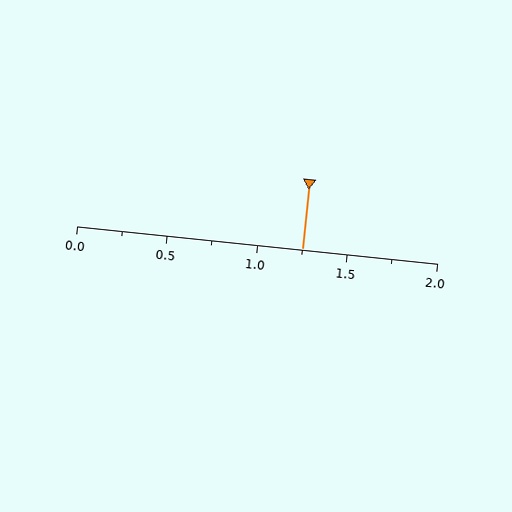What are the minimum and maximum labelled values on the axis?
The axis runs from 0.0 to 2.0.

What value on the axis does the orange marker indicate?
The marker indicates approximately 1.25.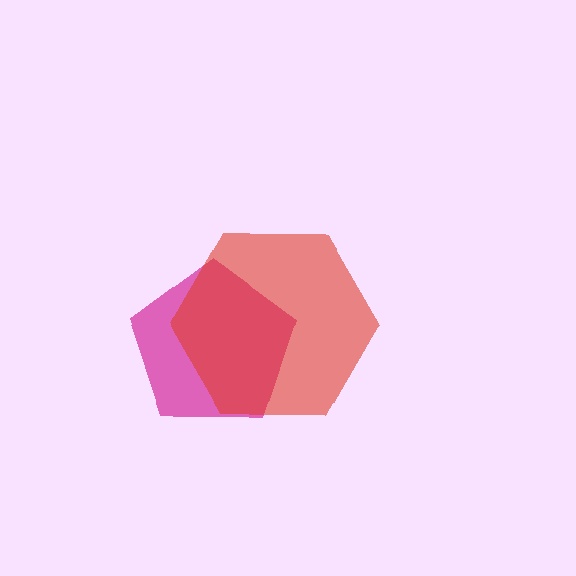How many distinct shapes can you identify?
There are 2 distinct shapes: a magenta pentagon, a red hexagon.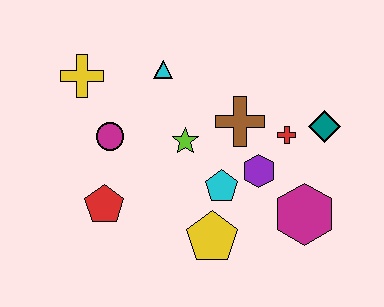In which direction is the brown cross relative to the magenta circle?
The brown cross is to the right of the magenta circle.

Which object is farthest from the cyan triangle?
The magenta hexagon is farthest from the cyan triangle.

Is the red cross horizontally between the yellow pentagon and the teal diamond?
Yes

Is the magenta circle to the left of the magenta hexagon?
Yes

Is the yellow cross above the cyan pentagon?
Yes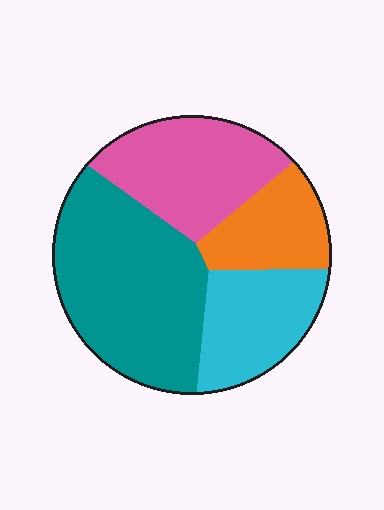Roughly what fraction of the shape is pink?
Pink covers roughly 25% of the shape.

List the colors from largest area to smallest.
From largest to smallest: teal, pink, cyan, orange.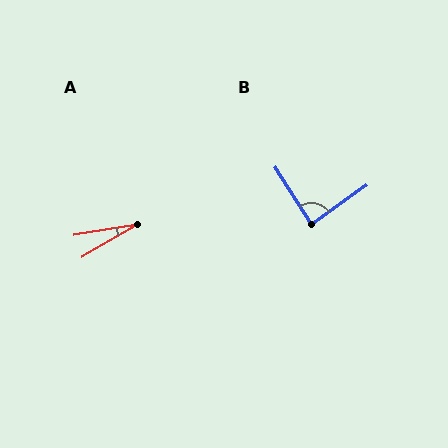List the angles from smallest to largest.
A (21°), B (87°).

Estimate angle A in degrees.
Approximately 21 degrees.